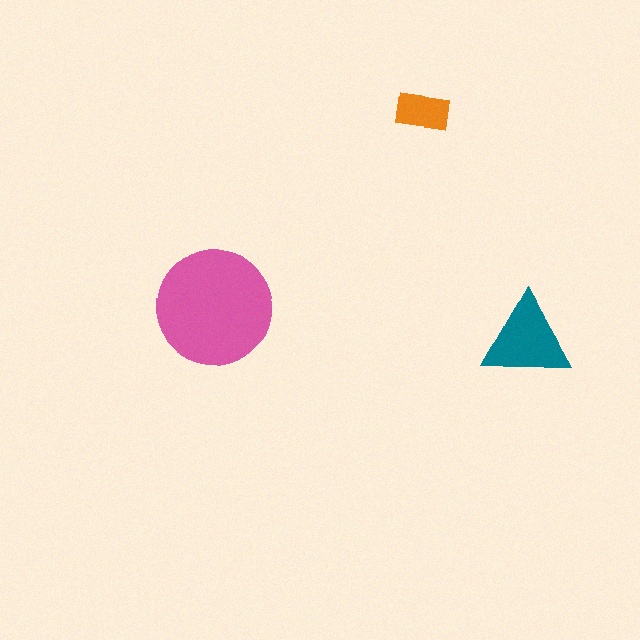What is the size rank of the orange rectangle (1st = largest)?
3rd.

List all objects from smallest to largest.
The orange rectangle, the teal triangle, the pink circle.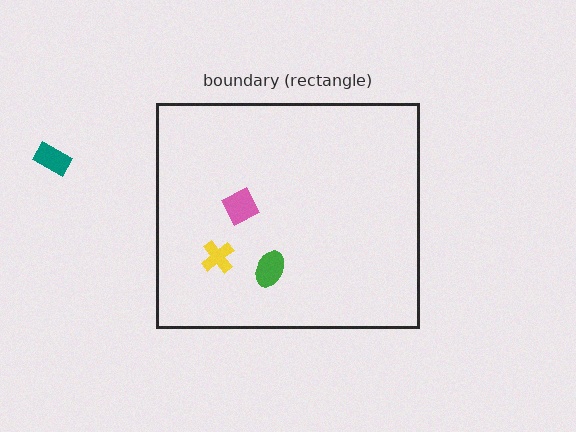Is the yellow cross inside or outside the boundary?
Inside.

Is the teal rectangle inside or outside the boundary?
Outside.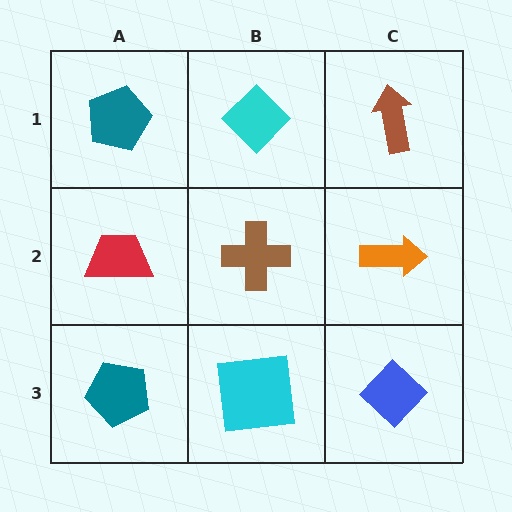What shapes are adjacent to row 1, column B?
A brown cross (row 2, column B), a teal pentagon (row 1, column A), a brown arrow (row 1, column C).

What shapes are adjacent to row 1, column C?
An orange arrow (row 2, column C), a cyan diamond (row 1, column B).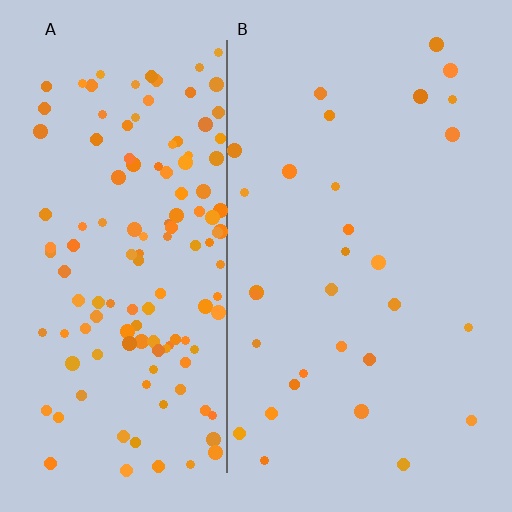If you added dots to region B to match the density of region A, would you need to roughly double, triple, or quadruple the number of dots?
Approximately quadruple.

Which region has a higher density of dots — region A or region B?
A (the left).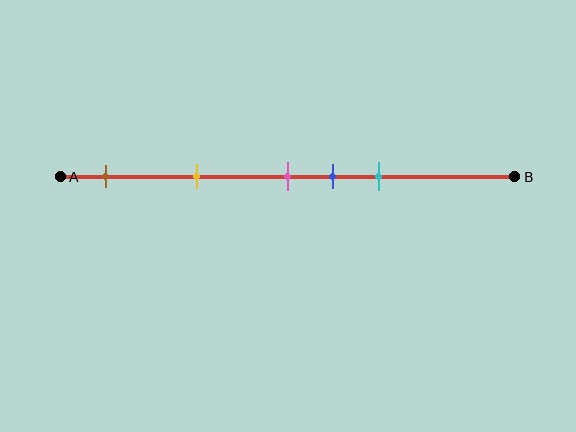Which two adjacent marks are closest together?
The pink and blue marks are the closest adjacent pair.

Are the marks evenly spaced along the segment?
No, the marks are not evenly spaced.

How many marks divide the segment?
There are 5 marks dividing the segment.